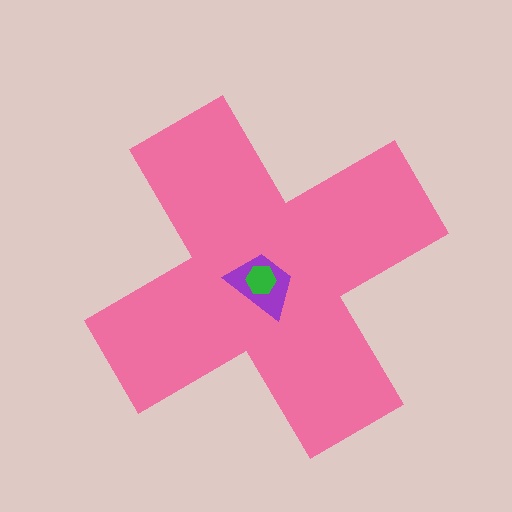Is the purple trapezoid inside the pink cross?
Yes.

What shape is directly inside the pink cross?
The purple trapezoid.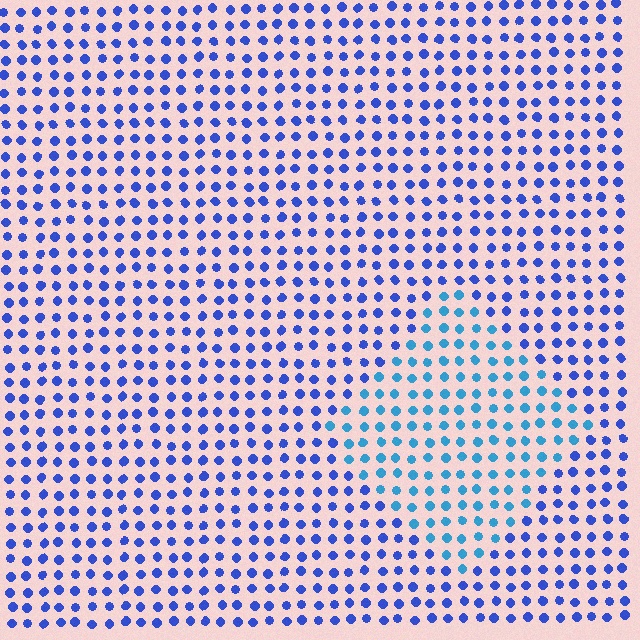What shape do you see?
I see a diamond.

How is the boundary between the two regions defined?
The boundary is defined purely by a slight shift in hue (about 31 degrees). Spacing, size, and orientation are identical on both sides.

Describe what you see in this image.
The image is filled with small blue elements in a uniform arrangement. A diamond-shaped region is visible where the elements are tinted to a slightly different hue, forming a subtle color boundary.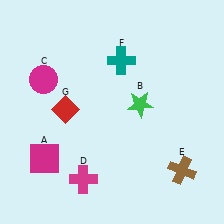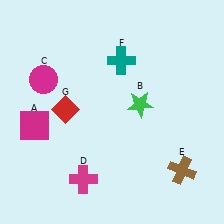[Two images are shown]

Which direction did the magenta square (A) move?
The magenta square (A) moved up.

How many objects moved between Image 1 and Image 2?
1 object moved between the two images.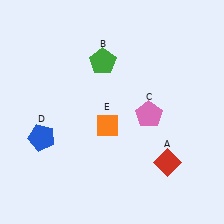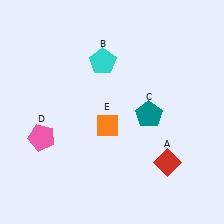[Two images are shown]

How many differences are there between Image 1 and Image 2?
There are 3 differences between the two images.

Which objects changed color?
B changed from green to cyan. C changed from pink to teal. D changed from blue to pink.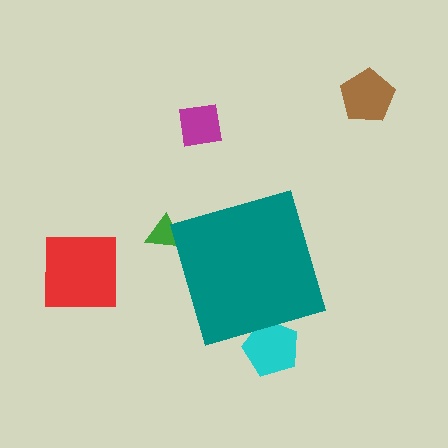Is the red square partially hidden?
No, the red square is fully visible.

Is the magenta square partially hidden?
No, the magenta square is fully visible.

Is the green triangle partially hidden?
Yes, the green triangle is partially hidden behind the teal diamond.